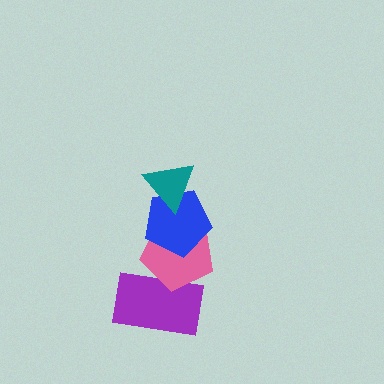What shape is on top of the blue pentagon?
The teal triangle is on top of the blue pentagon.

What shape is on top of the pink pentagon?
The blue pentagon is on top of the pink pentagon.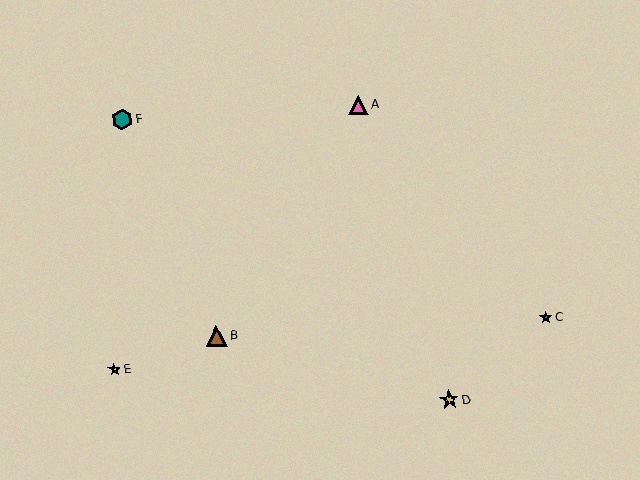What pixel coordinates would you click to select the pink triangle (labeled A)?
Click at (358, 104) to select the pink triangle A.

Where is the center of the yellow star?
The center of the yellow star is at (114, 369).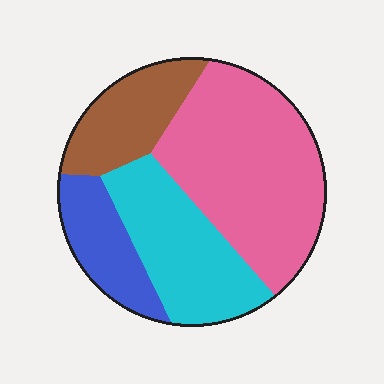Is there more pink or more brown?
Pink.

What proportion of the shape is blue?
Blue covers 14% of the shape.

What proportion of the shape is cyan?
Cyan takes up between a sixth and a third of the shape.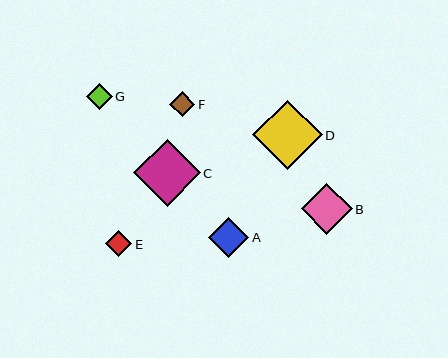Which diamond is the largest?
Diamond D is the largest with a size of approximately 70 pixels.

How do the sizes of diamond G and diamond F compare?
Diamond G and diamond F are approximately the same size.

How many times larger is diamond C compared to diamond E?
Diamond C is approximately 2.6 times the size of diamond E.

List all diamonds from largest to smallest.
From largest to smallest: D, C, B, A, E, G, F.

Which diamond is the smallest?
Diamond F is the smallest with a size of approximately 25 pixels.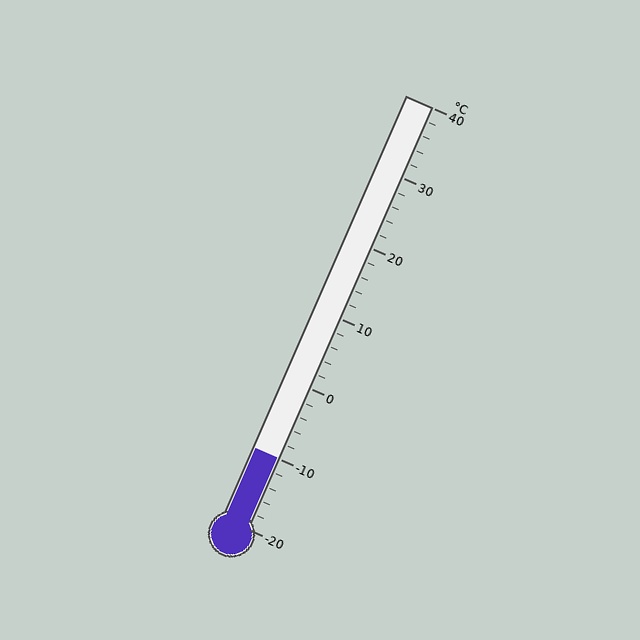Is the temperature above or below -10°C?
The temperature is at -10°C.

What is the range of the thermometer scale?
The thermometer scale ranges from -20°C to 40°C.